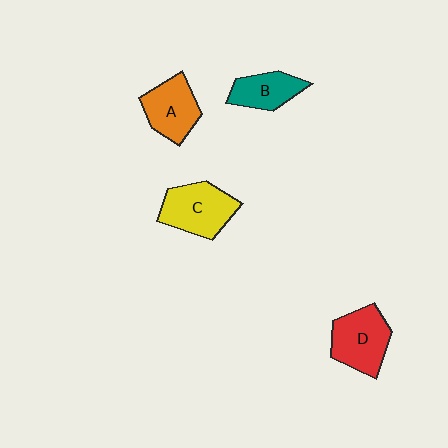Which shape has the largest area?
Shape C (yellow).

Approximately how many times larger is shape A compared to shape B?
Approximately 1.2 times.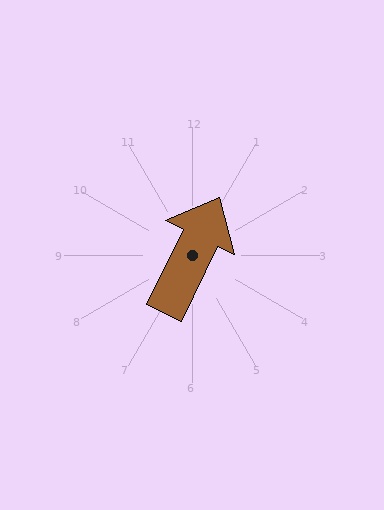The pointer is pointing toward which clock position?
Roughly 1 o'clock.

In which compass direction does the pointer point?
Northeast.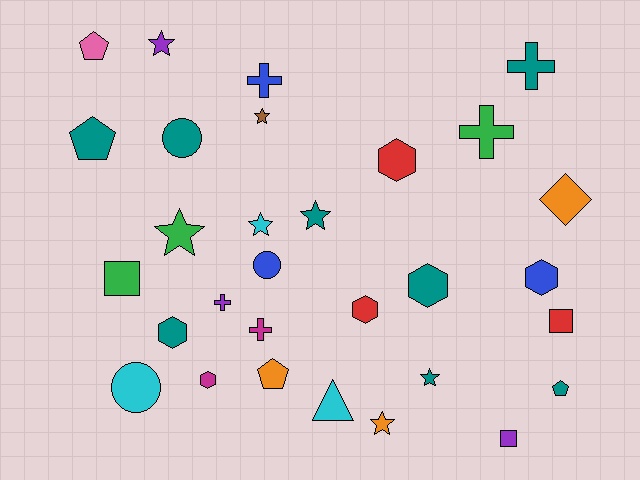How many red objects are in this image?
There are 3 red objects.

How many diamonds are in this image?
There is 1 diamond.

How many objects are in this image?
There are 30 objects.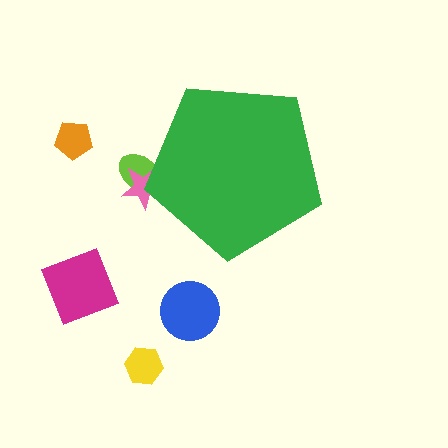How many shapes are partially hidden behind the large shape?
2 shapes are partially hidden.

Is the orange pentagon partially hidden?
No, the orange pentagon is fully visible.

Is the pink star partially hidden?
Yes, the pink star is partially hidden behind the green pentagon.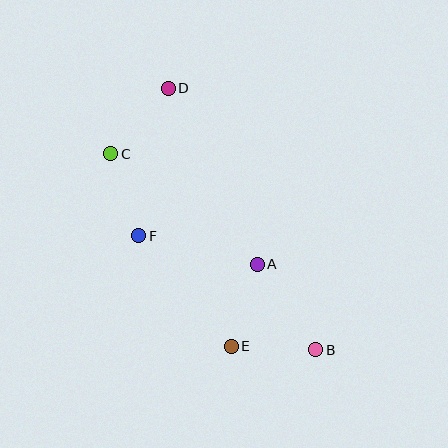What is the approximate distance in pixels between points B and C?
The distance between B and C is approximately 284 pixels.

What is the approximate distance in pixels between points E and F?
The distance between E and F is approximately 144 pixels.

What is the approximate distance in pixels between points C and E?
The distance between C and E is approximately 227 pixels.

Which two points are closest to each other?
Points B and E are closest to each other.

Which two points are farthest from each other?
Points B and D are farthest from each other.